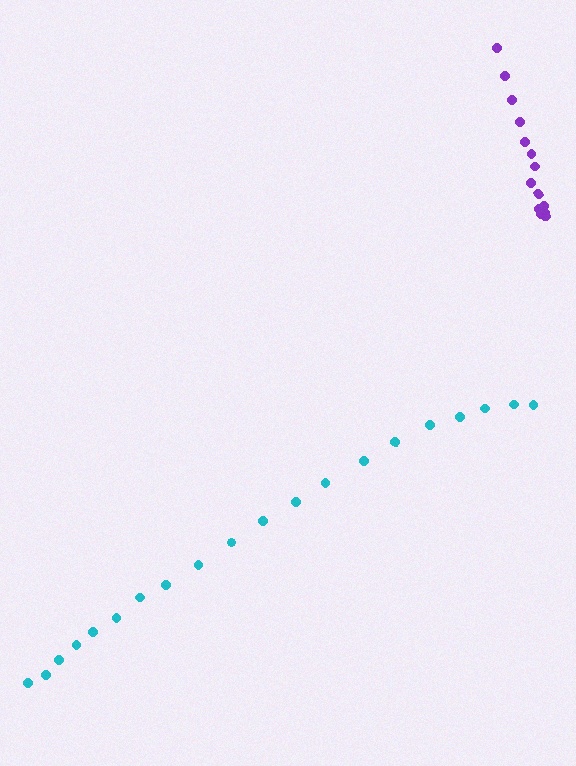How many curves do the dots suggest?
There are 2 distinct paths.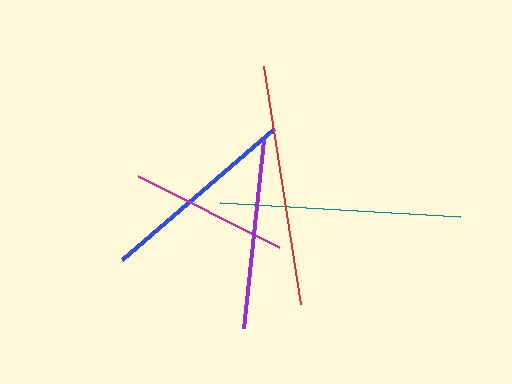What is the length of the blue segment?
The blue segment is approximately 200 pixels long.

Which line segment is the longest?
The red line is the longest at approximately 241 pixels.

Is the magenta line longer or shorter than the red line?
The red line is longer than the magenta line.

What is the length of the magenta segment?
The magenta segment is approximately 158 pixels long.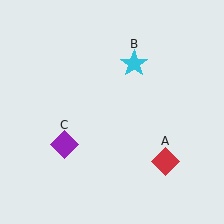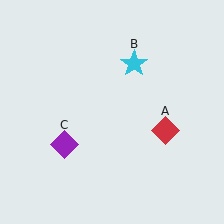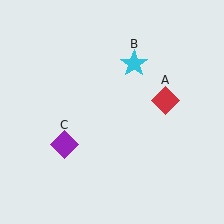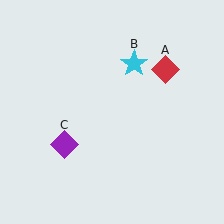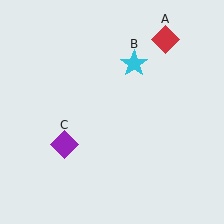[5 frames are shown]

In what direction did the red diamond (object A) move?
The red diamond (object A) moved up.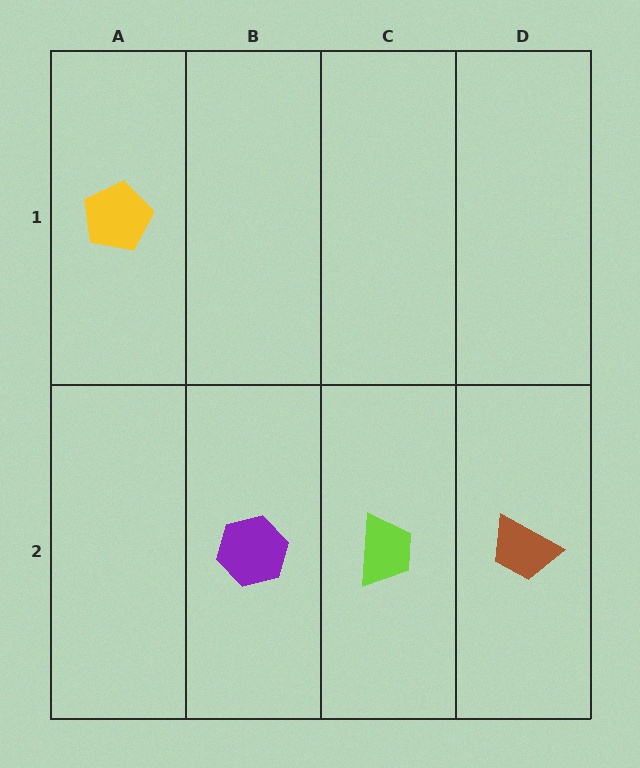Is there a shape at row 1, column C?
No, that cell is empty.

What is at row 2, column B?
A purple hexagon.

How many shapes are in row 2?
3 shapes.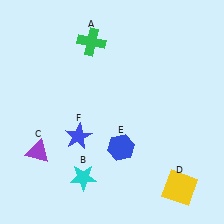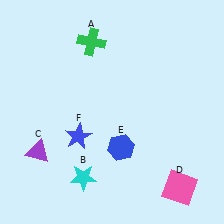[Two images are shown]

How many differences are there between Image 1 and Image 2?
There is 1 difference between the two images.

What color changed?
The square (D) changed from yellow in Image 1 to pink in Image 2.